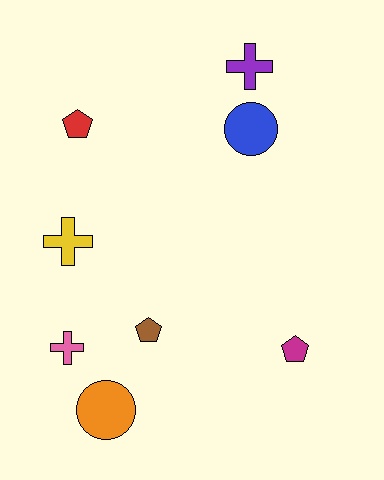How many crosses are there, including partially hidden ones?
There are 3 crosses.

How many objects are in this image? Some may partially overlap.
There are 8 objects.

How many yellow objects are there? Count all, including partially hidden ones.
There is 1 yellow object.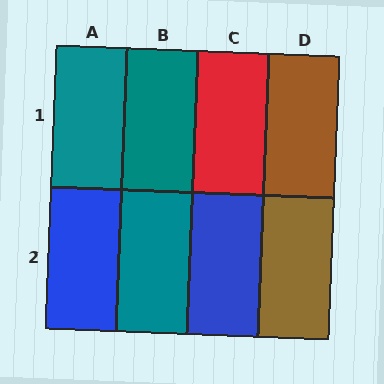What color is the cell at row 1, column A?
Teal.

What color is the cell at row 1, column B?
Teal.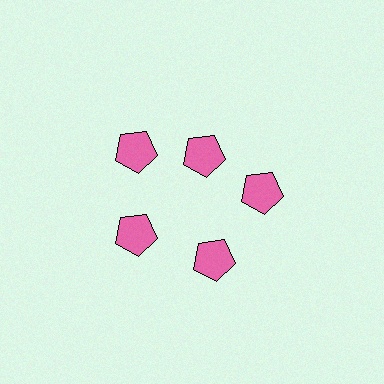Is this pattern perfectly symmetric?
No. The 5 pink pentagons are arranged in a ring, but one element near the 1 o'clock position is pulled inward toward the center, breaking the 5-fold rotational symmetry.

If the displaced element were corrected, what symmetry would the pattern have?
It would have 5-fold rotational symmetry — the pattern would map onto itself every 72 degrees.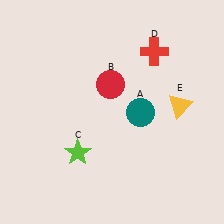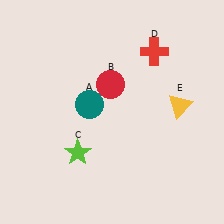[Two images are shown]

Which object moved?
The teal circle (A) moved left.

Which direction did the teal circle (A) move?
The teal circle (A) moved left.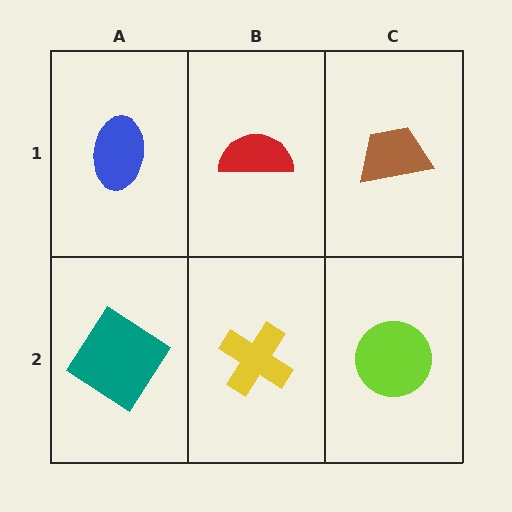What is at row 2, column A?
A teal diamond.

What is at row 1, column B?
A red semicircle.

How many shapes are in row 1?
3 shapes.